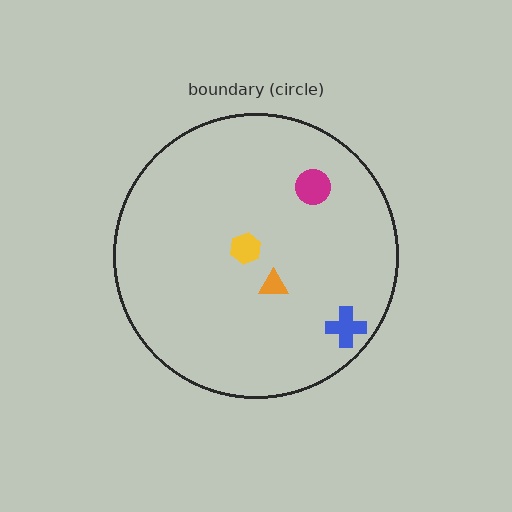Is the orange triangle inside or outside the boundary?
Inside.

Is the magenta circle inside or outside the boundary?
Inside.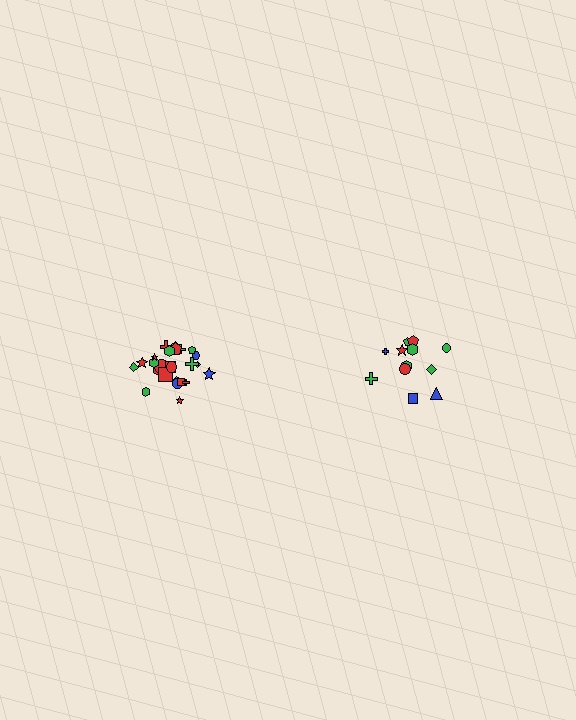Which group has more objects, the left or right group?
The left group.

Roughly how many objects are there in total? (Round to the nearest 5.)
Roughly 35 objects in total.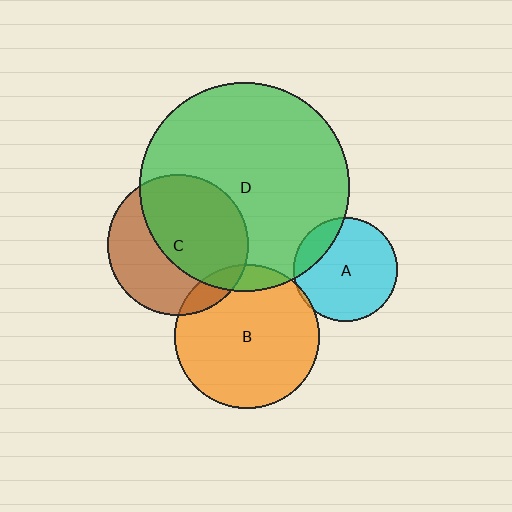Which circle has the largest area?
Circle D (green).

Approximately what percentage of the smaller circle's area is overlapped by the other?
Approximately 55%.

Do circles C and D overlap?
Yes.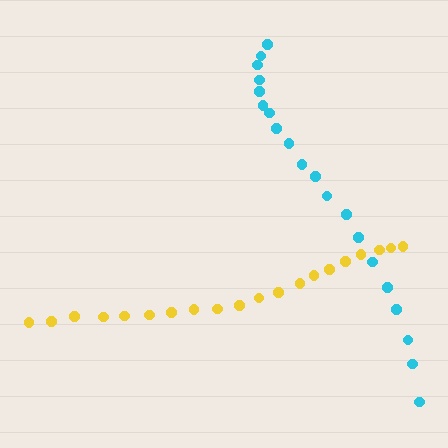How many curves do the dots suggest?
There are 2 distinct paths.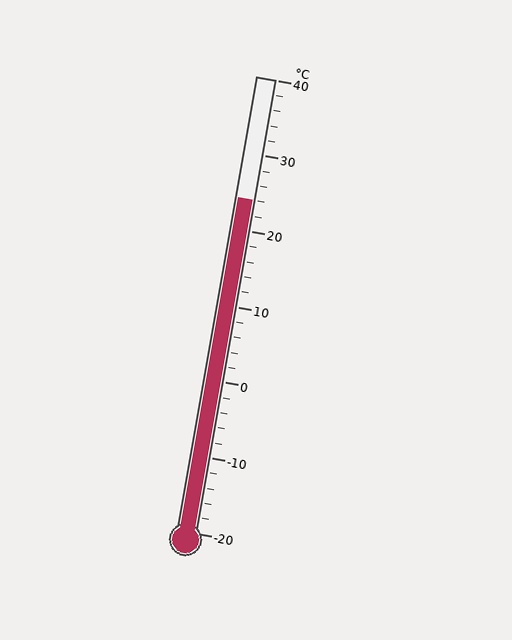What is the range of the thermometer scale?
The thermometer scale ranges from -20°C to 40°C.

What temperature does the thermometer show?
The thermometer shows approximately 24°C.